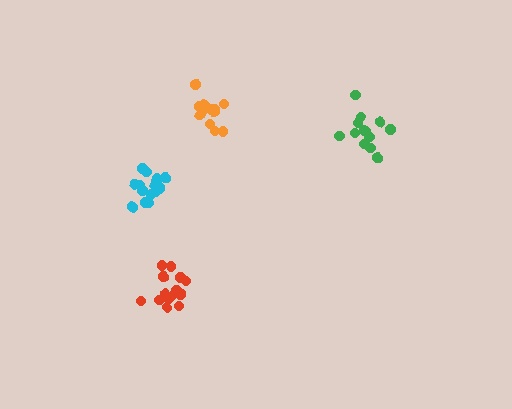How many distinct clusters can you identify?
There are 4 distinct clusters.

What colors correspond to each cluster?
The clusters are colored: green, orange, cyan, red.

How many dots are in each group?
Group 1: 13 dots, Group 2: 12 dots, Group 3: 15 dots, Group 4: 15 dots (55 total).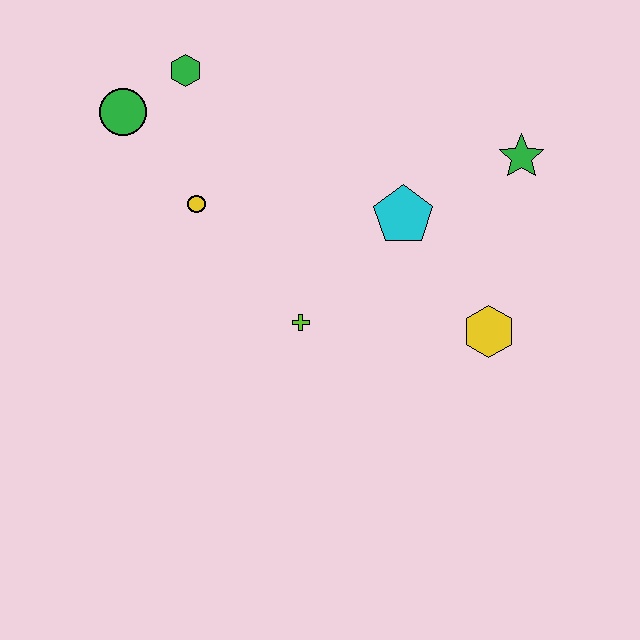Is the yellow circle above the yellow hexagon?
Yes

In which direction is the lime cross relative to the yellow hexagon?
The lime cross is to the left of the yellow hexagon.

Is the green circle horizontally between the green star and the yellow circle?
No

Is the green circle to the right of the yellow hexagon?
No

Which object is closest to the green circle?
The green hexagon is closest to the green circle.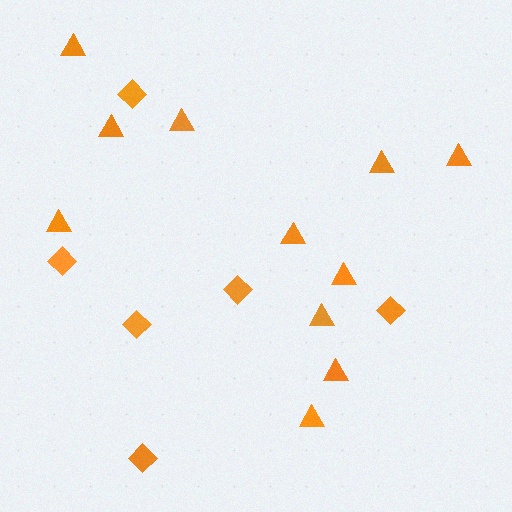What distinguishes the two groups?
There are 2 groups: one group of triangles (11) and one group of diamonds (6).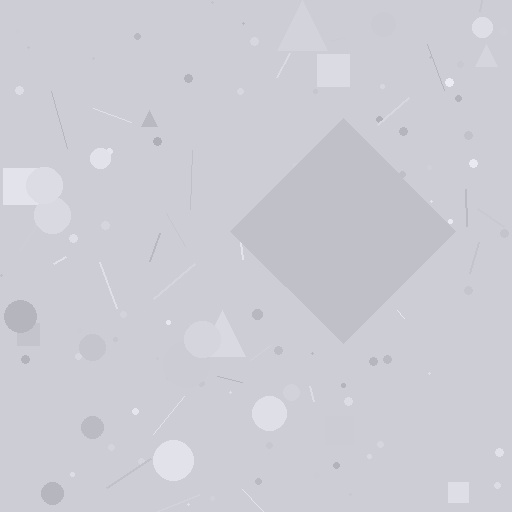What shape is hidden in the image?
A diamond is hidden in the image.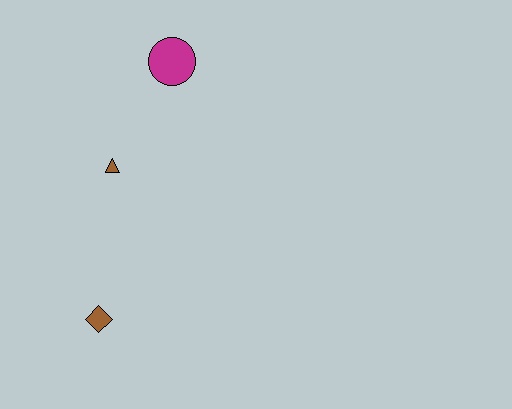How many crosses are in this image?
There are no crosses.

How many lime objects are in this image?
There are no lime objects.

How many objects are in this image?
There are 3 objects.